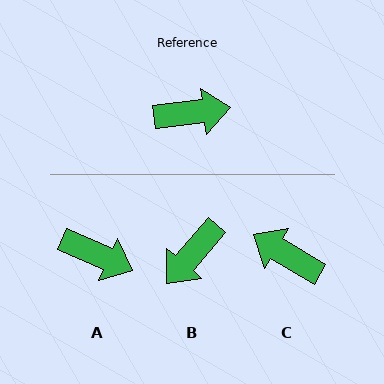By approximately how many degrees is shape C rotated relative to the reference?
Approximately 143 degrees counter-clockwise.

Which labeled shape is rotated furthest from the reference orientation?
C, about 143 degrees away.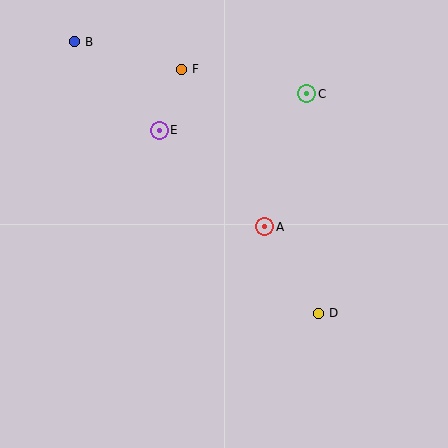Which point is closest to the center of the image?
Point A at (265, 227) is closest to the center.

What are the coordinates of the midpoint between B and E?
The midpoint between B and E is at (117, 86).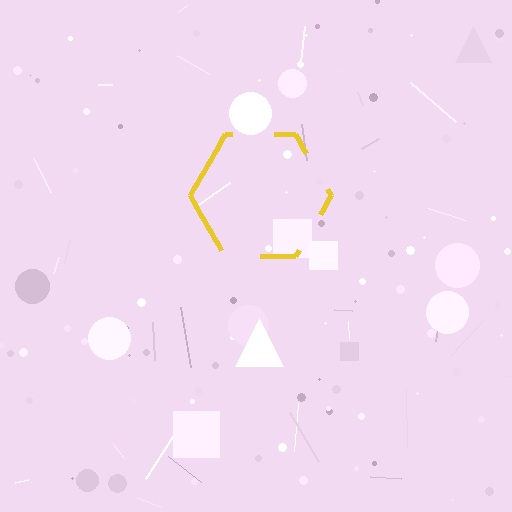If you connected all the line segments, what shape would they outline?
They would outline a hexagon.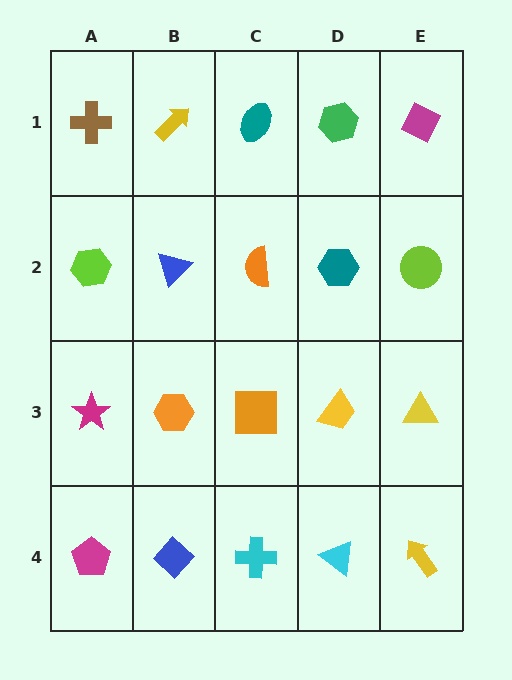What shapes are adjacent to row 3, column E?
A lime circle (row 2, column E), a yellow arrow (row 4, column E), a yellow trapezoid (row 3, column D).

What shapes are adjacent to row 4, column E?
A yellow triangle (row 3, column E), a cyan triangle (row 4, column D).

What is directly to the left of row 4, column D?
A cyan cross.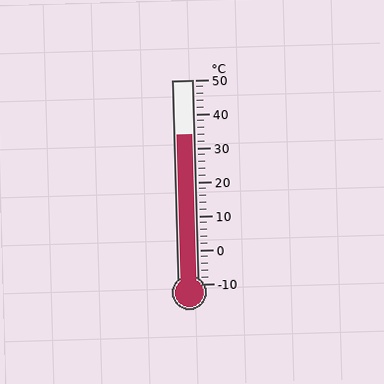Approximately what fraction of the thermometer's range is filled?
The thermometer is filled to approximately 75% of its range.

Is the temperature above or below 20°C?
The temperature is above 20°C.